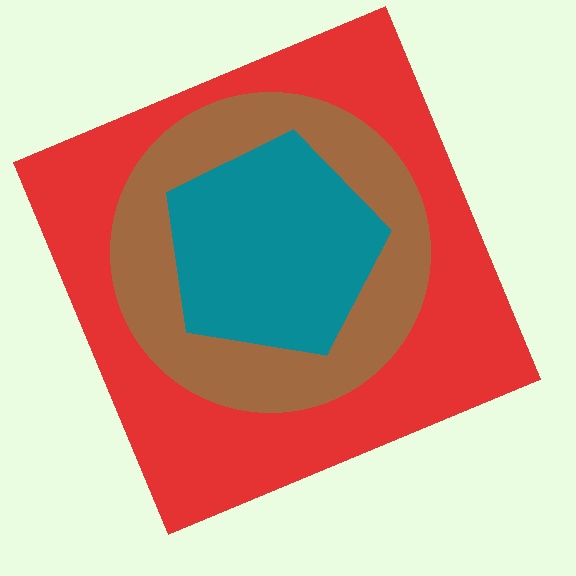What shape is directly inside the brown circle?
The teal pentagon.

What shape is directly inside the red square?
The brown circle.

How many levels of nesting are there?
3.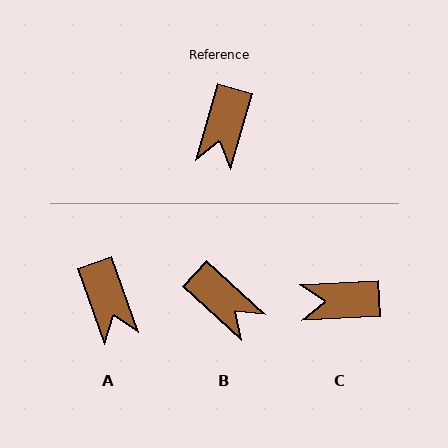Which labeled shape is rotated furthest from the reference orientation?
C, about 71 degrees away.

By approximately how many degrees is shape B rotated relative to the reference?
Approximately 63 degrees counter-clockwise.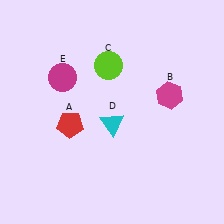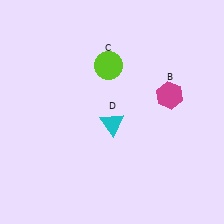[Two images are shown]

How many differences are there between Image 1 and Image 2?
There are 2 differences between the two images.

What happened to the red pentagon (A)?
The red pentagon (A) was removed in Image 2. It was in the bottom-left area of Image 1.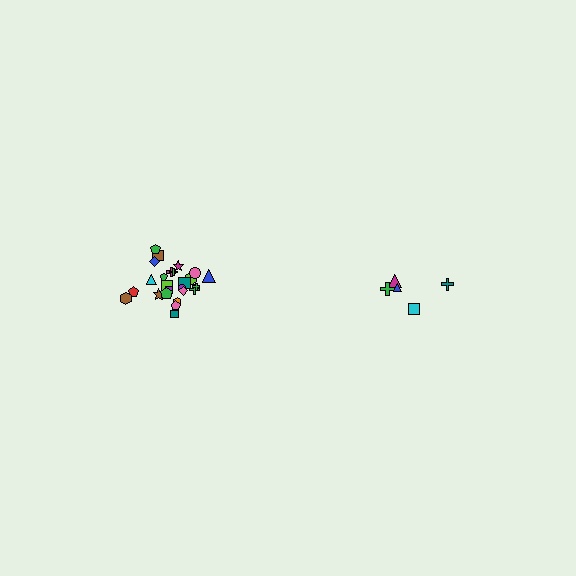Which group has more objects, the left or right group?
The left group.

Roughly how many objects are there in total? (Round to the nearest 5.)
Roughly 30 objects in total.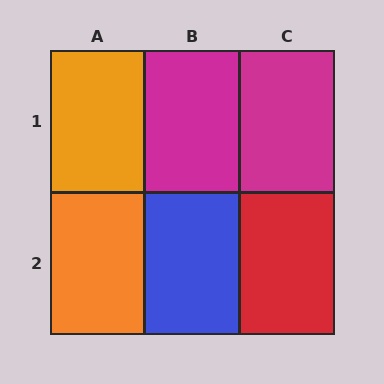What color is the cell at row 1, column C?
Magenta.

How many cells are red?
1 cell is red.